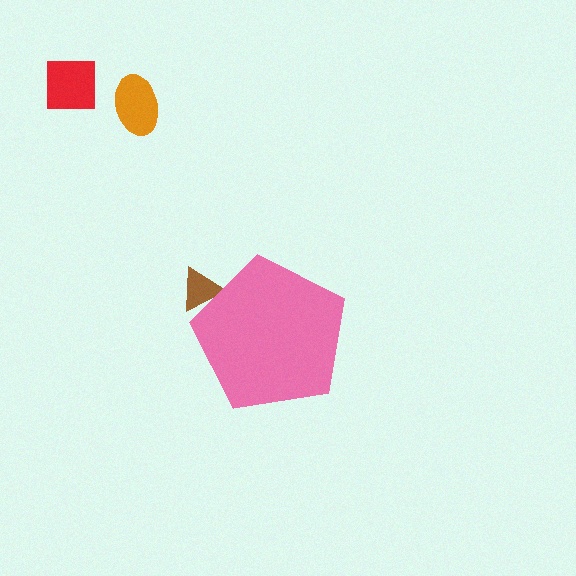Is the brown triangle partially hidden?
Yes, the brown triangle is partially hidden behind the pink pentagon.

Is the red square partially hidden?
No, the red square is fully visible.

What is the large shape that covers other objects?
A pink pentagon.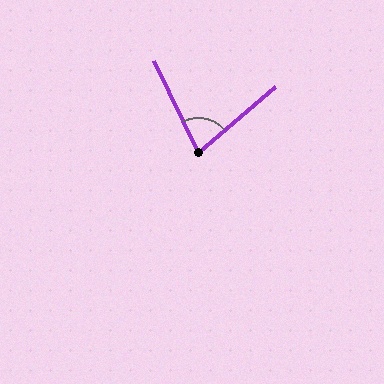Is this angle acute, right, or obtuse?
It is acute.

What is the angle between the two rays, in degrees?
Approximately 75 degrees.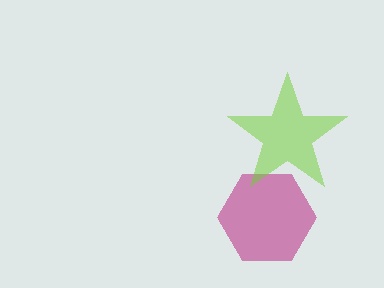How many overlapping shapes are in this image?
There are 2 overlapping shapes in the image.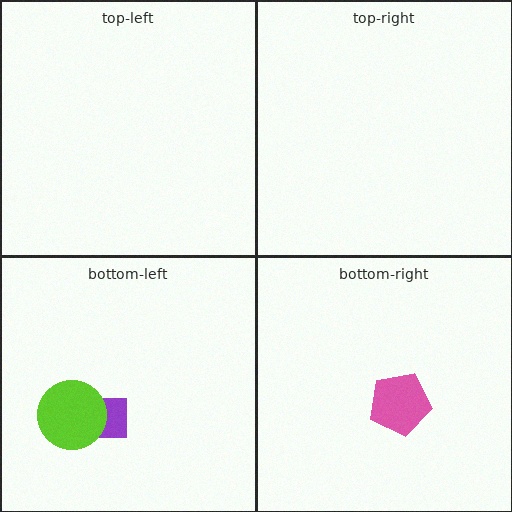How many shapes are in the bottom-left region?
2.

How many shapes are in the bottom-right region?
1.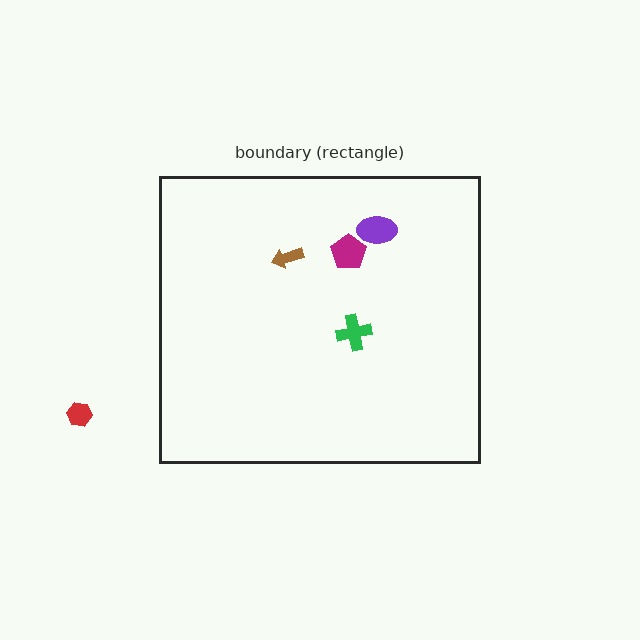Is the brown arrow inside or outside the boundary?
Inside.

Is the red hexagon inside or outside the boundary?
Outside.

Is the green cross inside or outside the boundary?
Inside.